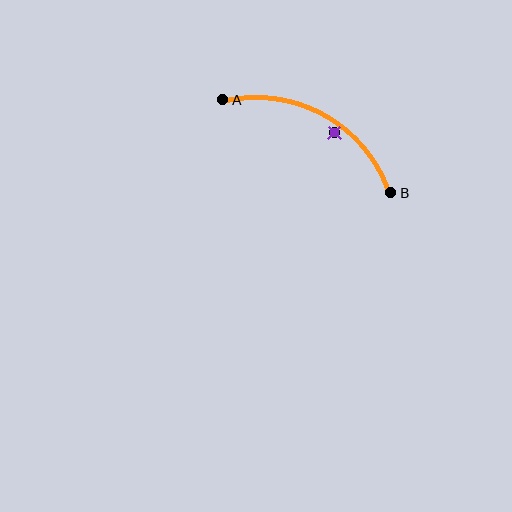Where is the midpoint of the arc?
The arc midpoint is the point on the curve farthest from the straight line joining A and B. It sits above that line.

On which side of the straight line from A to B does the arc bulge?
The arc bulges above the straight line connecting A and B.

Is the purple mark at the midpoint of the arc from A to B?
No — the purple mark does not lie on the arc at all. It sits slightly inside the curve.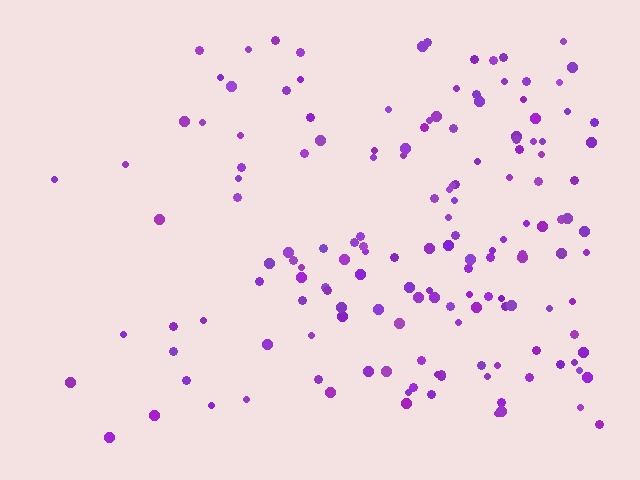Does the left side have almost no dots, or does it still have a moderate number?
Still a moderate number, just noticeably fewer than the right.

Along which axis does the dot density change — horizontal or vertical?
Horizontal.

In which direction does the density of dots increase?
From left to right, with the right side densest.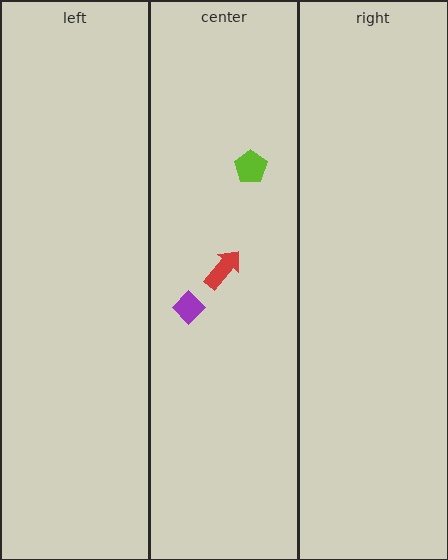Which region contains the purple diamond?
The center region.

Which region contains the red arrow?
The center region.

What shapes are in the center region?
The lime pentagon, the red arrow, the purple diamond.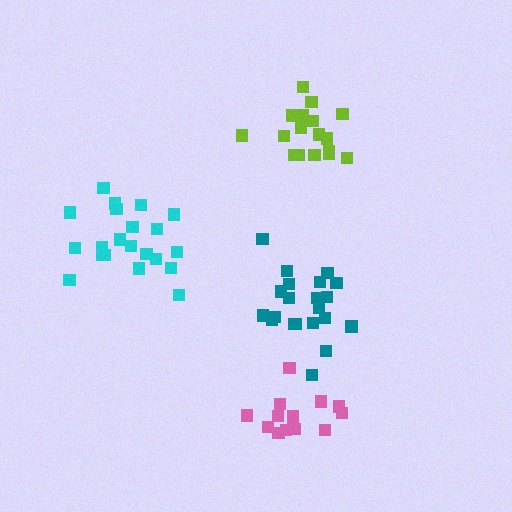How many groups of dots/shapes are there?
There are 4 groups.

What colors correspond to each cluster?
The clusters are colored: teal, pink, cyan, lime.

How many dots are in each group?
Group 1: 21 dots, Group 2: 15 dots, Group 3: 21 dots, Group 4: 17 dots (74 total).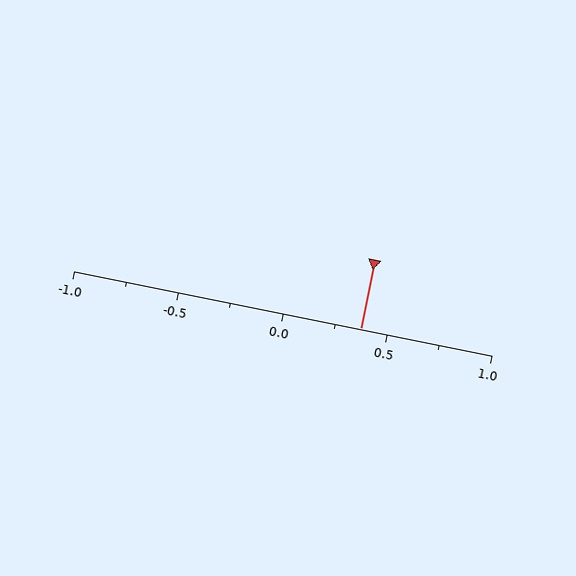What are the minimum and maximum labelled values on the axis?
The axis runs from -1.0 to 1.0.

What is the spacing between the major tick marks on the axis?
The major ticks are spaced 0.5 apart.